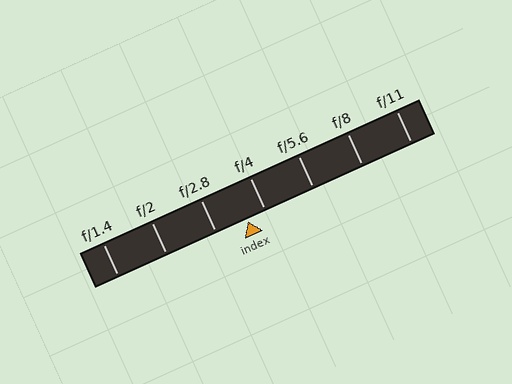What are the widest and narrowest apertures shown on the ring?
The widest aperture shown is f/1.4 and the narrowest is f/11.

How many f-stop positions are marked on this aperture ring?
There are 7 f-stop positions marked.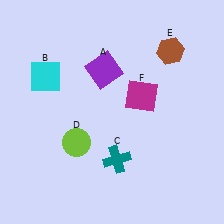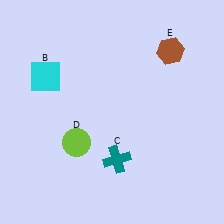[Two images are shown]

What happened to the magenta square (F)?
The magenta square (F) was removed in Image 2. It was in the top-right area of Image 1.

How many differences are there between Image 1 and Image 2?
There are 2 differences between the two images.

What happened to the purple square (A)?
The purple square (A) was removed in Image 2. It was in the top-left area of Image 1.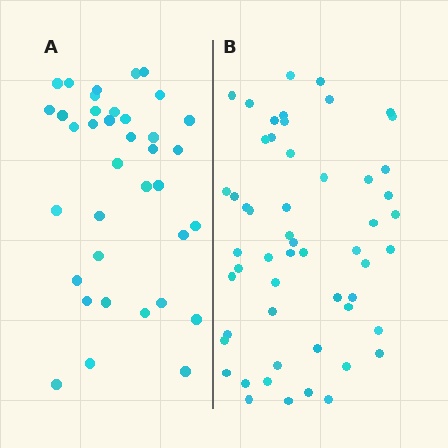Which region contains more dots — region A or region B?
Region B (the right region) has more dots.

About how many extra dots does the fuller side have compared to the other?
Region B has approximately 15 more dots than region A.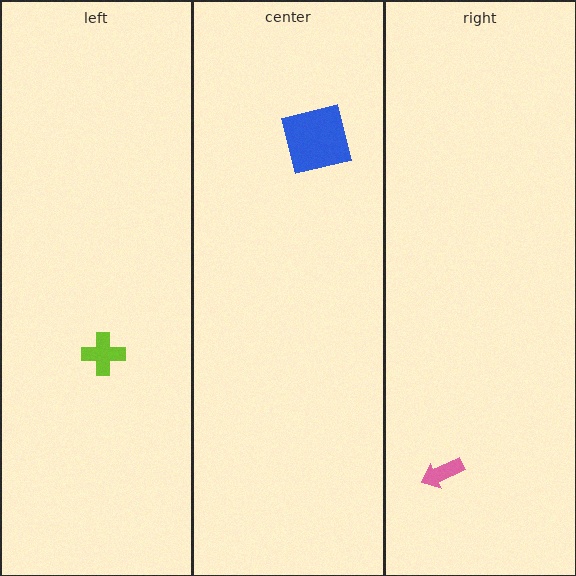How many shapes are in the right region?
1.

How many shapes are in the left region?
1.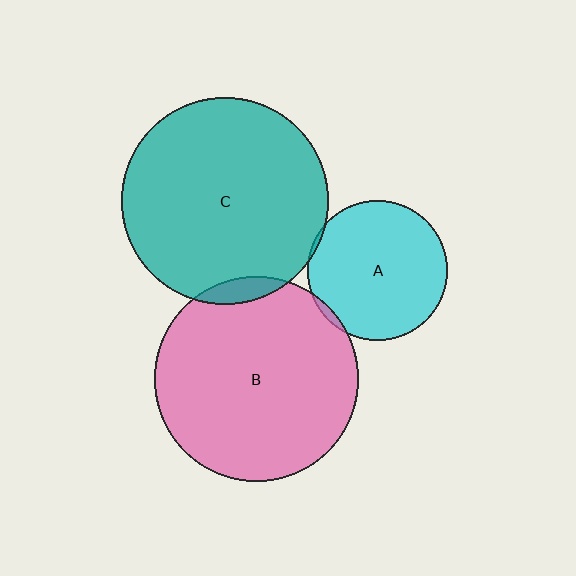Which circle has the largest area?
Circle C (teal).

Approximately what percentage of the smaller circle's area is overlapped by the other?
Approximately 5%.